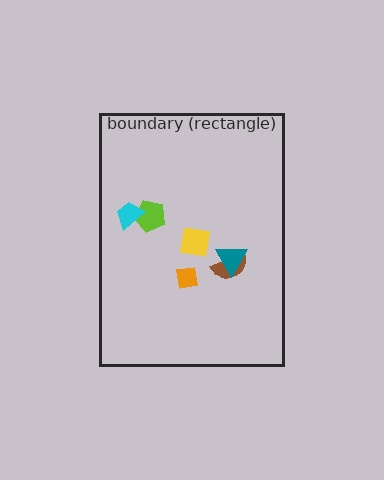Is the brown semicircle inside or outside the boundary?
Inside.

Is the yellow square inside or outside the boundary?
Inside.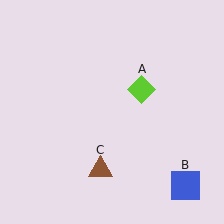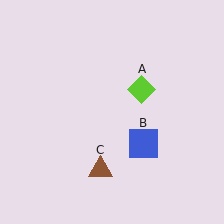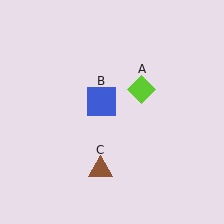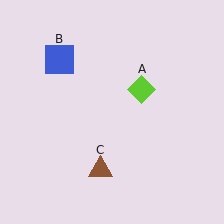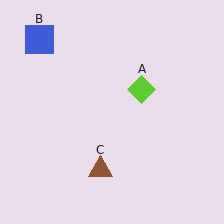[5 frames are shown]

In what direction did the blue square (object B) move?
The blue square (object B) moved up and to the left.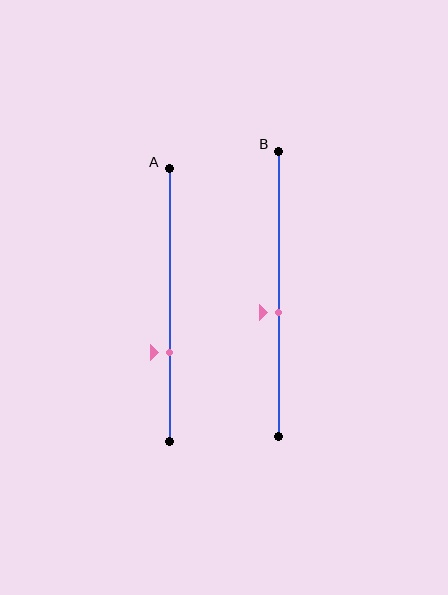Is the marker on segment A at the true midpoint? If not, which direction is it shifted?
No, the marker on segment A is shifted downward by about 17% of the segment length.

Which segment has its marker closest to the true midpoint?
Segment B has its marker closest to the true midpoint.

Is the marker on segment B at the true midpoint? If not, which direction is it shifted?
No, the marker on segment B is shifted downward by about 7% of the segment length.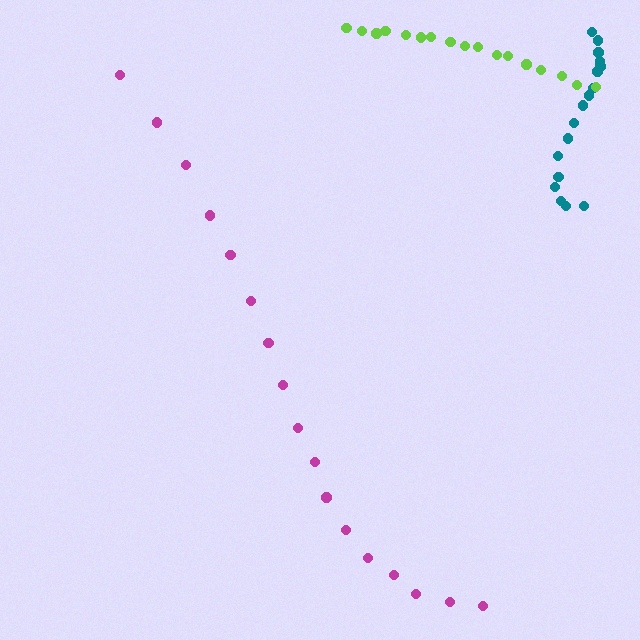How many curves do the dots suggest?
There are 3 distinct paths.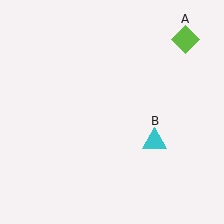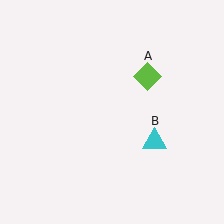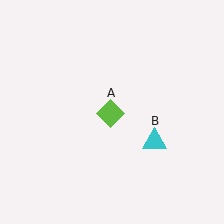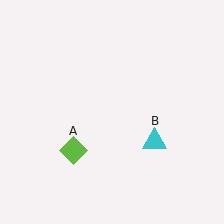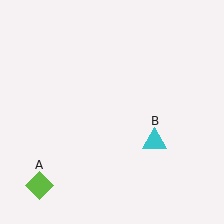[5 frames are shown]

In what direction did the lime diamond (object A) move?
The lime diamond (object A) moved down and to the left.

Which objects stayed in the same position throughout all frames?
Cyan triangle (object B) remained stationary.